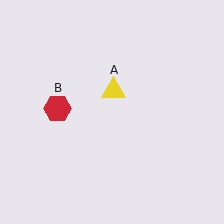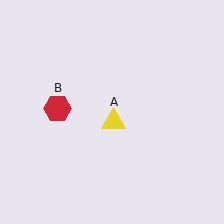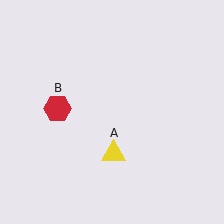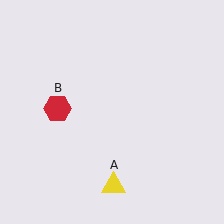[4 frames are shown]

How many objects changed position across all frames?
1 object changed position: yellow triangle (object A).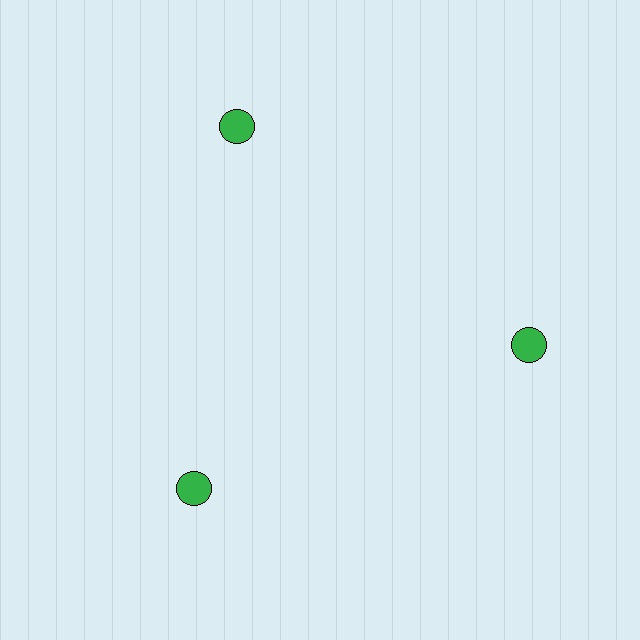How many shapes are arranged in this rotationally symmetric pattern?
There are 3 shapes, arranged in 3 groups of 1.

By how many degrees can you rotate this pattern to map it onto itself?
The pattern maps onto itself every 120 degrees of rotation.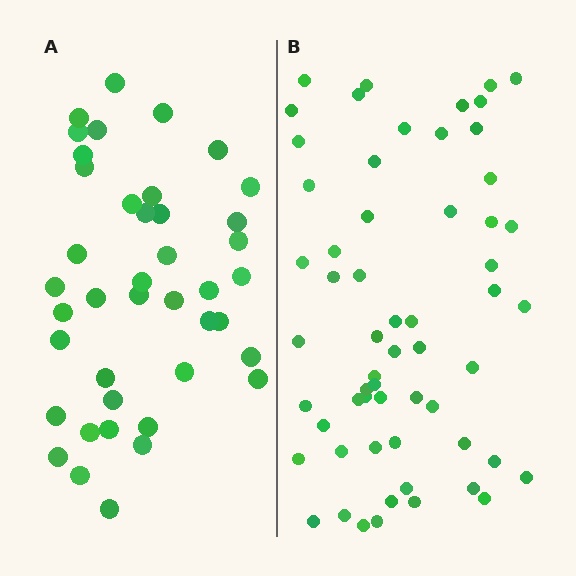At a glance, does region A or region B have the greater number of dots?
Region B (the right region) has more dots.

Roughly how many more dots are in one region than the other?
Region B has approximately 20 more dots than region A.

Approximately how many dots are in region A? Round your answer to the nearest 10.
About 40 dots. (The exact count is 41, which rounds to 40.)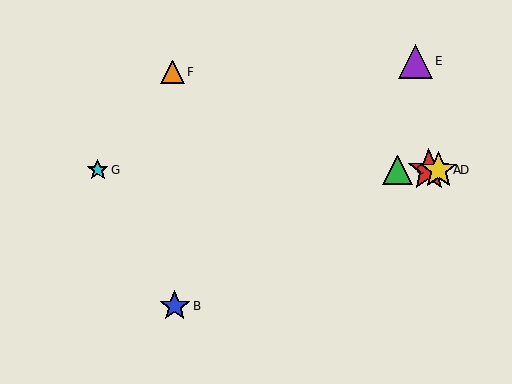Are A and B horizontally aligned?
No, A is at y≈170 and B is at y≈306.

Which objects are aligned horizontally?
Objects A, C, D, G are aligned horizontally.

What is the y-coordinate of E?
Object E is at y≈61.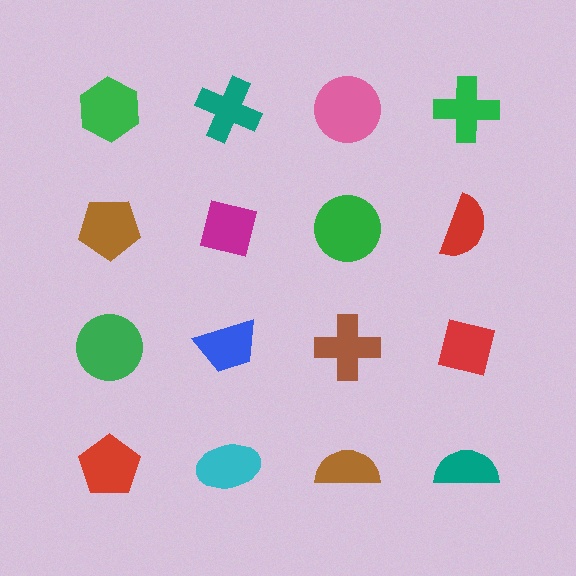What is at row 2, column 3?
A green circle.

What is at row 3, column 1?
A green circle.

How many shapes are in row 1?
4 shapes.